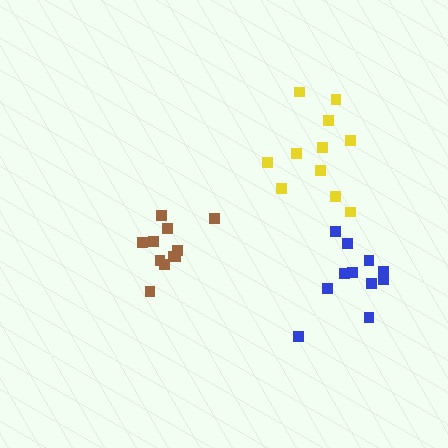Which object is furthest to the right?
The blue cluster is rightmost.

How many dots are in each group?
Group 1: 11 dots, Group 2: 11 dots, Group 3: 11 dots (33 total).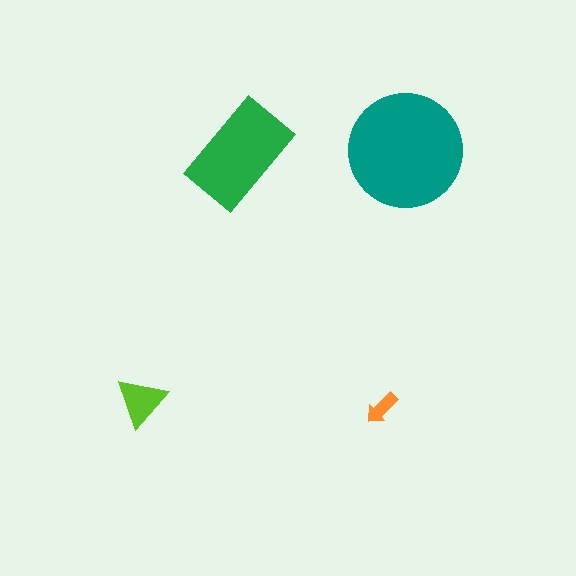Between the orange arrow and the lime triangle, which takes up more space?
The lime triangle.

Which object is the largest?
The teal circle.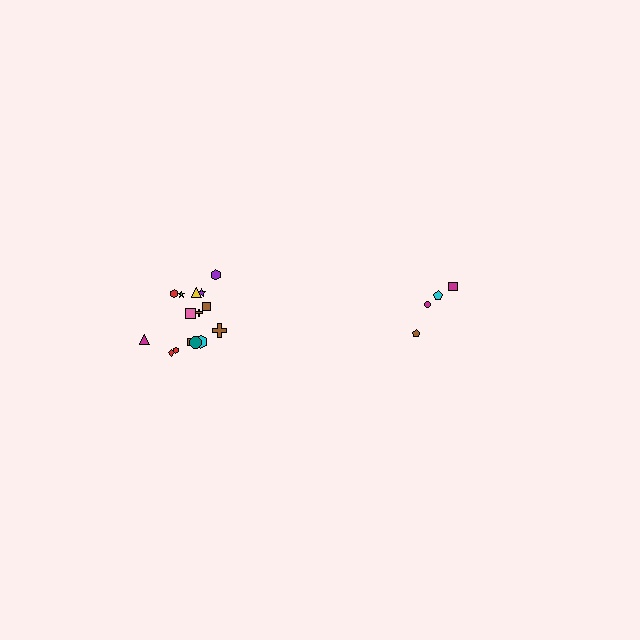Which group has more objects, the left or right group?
The left group.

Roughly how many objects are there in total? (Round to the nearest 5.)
Roughly 20 objects in total.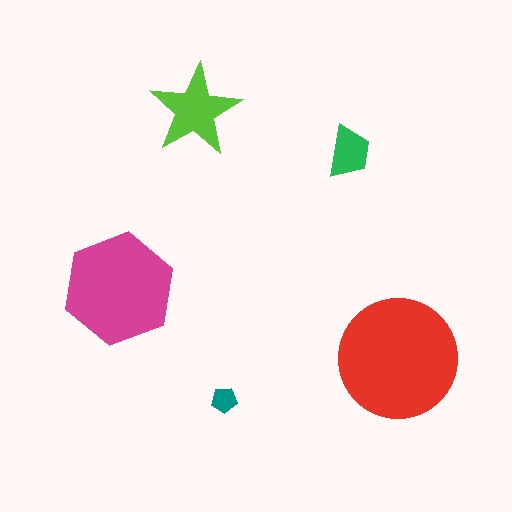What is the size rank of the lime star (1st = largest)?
3rd.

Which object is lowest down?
The teal pentagon is bottommost.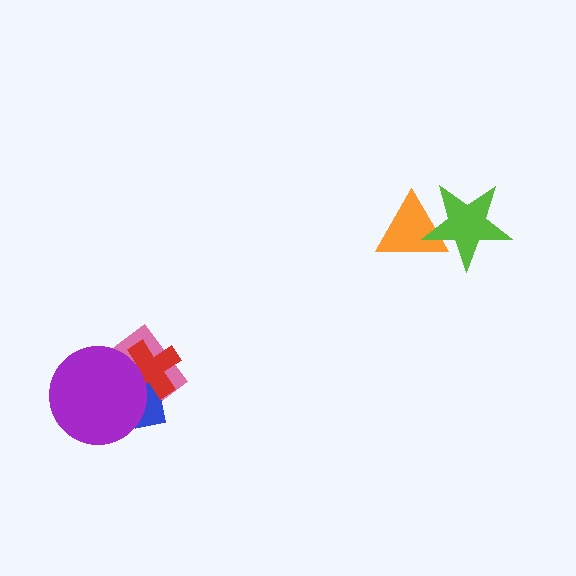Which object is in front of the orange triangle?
The lime star is in front of the orange triangle.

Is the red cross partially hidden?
Yes, it is partially covered by another shape.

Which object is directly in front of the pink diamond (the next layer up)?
The blue rectangle is directly in front of the pink diamond.